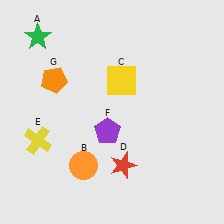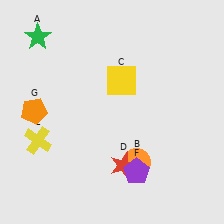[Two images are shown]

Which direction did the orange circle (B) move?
The orange circle (B) moved right.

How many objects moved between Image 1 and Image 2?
3 objects moved between the two images.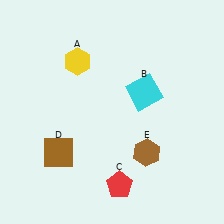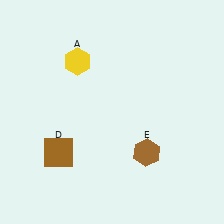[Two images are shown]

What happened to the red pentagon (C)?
The red pentagon (C) was removed in Image 2. It was in the bottom-right area of Image 1.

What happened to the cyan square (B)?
The cyan square (B) was removed in Image 2. It was in the top-right area of Image 1.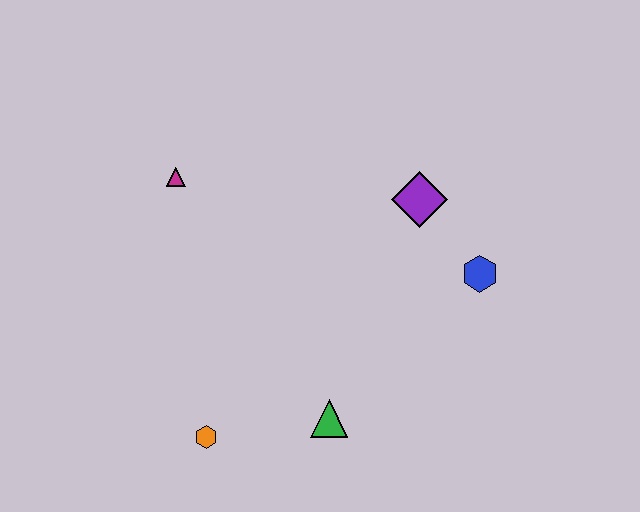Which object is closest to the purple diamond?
The blue hexagon is closest to the purple diamond.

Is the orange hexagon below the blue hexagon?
Yes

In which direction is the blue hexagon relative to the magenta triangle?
The blue hexagon is to the right of the magenta triangle.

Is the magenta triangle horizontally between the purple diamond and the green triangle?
No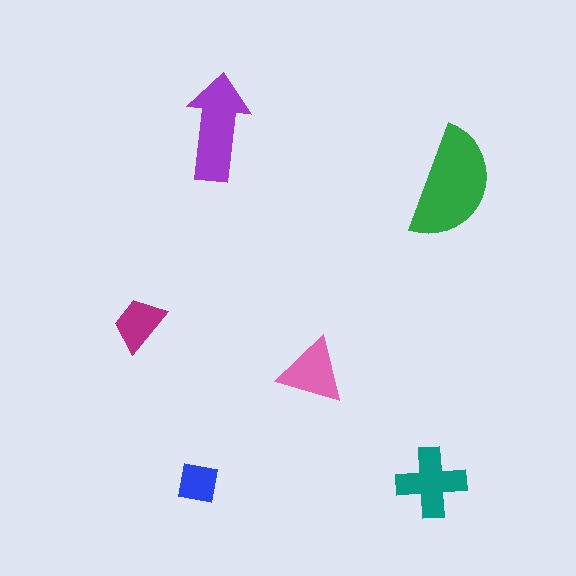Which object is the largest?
The green semicircle.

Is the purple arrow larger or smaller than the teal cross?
Larger.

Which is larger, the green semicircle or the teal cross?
The green semicircle.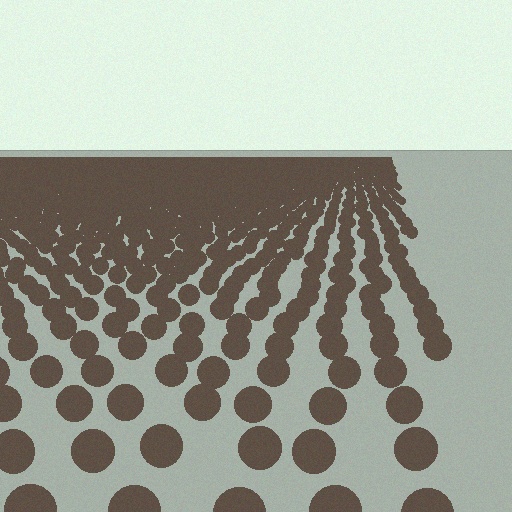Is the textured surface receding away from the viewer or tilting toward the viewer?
The surface is receding away from the viewer. Texture elements get smaller and denser toward the top.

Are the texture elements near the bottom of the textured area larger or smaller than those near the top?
Larger. Near the bottom, elements are closer to the viewer and appear at a bigger on-screen size.